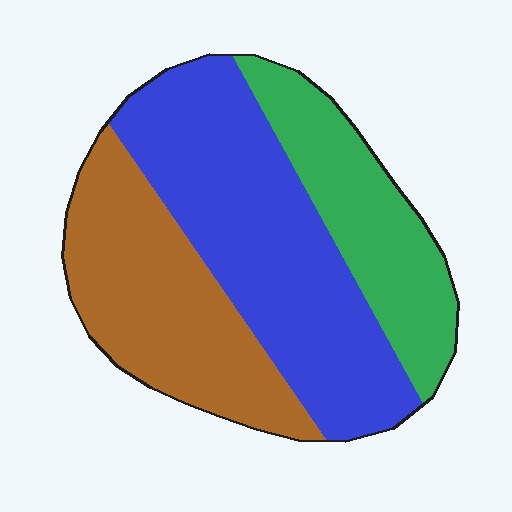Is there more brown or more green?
Brown.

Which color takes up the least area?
Green, at roughly 25%.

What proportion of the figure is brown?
Brown takes up about one third (1/3) of the figure.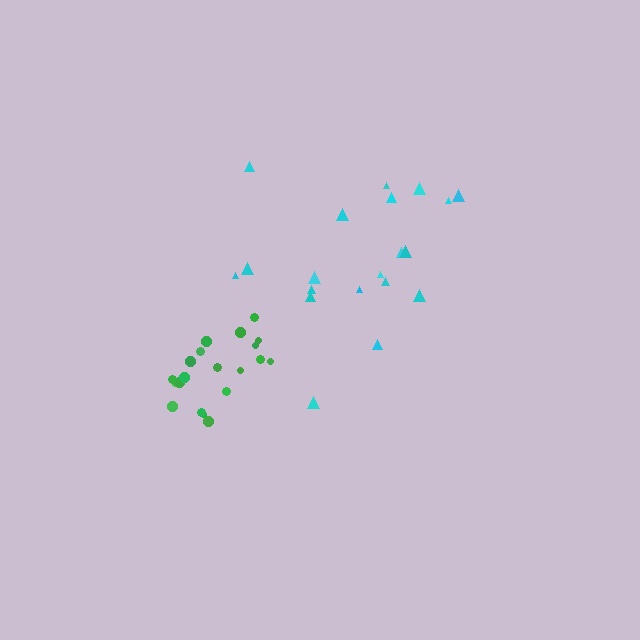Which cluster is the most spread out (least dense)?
Cyan.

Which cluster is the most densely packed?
Green.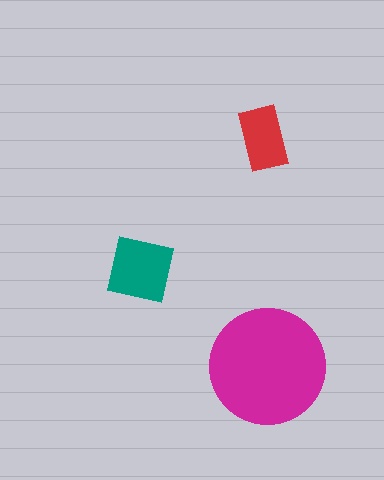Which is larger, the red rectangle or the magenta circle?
The magenta circle.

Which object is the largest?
The magenta circle.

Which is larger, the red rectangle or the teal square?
The teal square.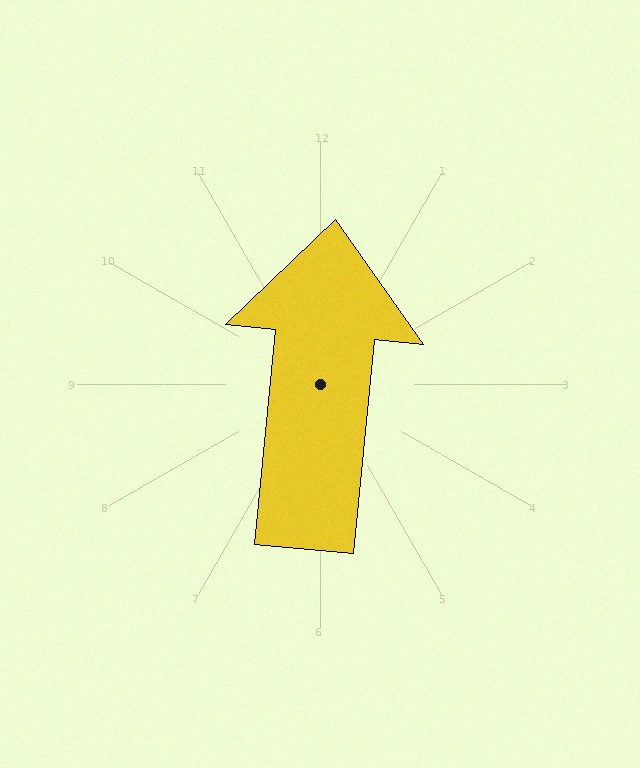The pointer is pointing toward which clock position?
Roughly 12 o'clock.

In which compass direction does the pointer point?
North.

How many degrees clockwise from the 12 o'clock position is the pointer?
Approximately 6 degrees.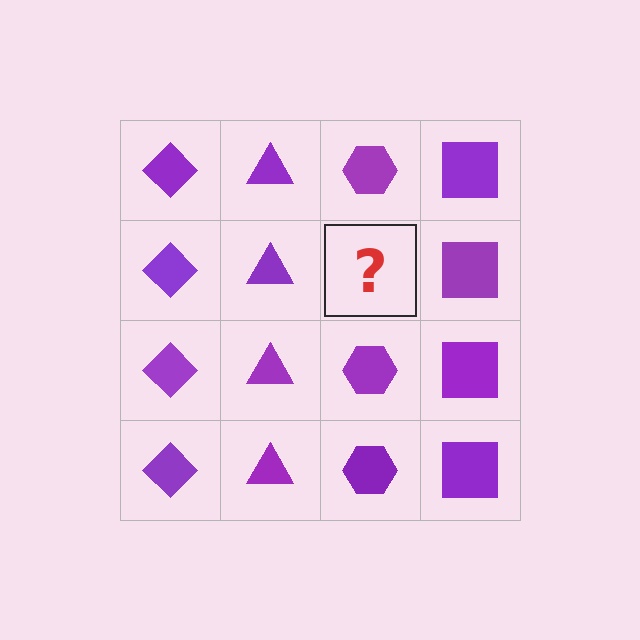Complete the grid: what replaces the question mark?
The question mark should be replaced with a purple hexagon.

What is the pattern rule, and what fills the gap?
The rule is that each column has a consistent shape. The gap should be filled with a purple hexagon.